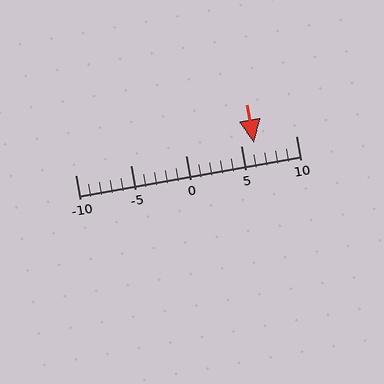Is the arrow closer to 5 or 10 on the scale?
The arrow is closer to 5.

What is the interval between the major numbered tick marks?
The major tick marks are spaced 5 units apart.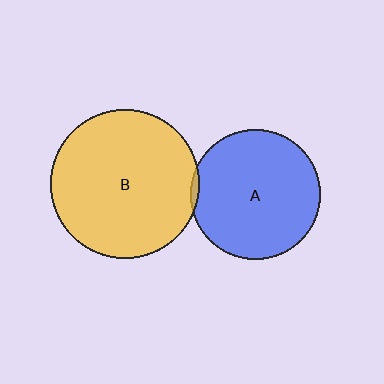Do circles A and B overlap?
Yes.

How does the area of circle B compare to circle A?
Approximately 1.3 times.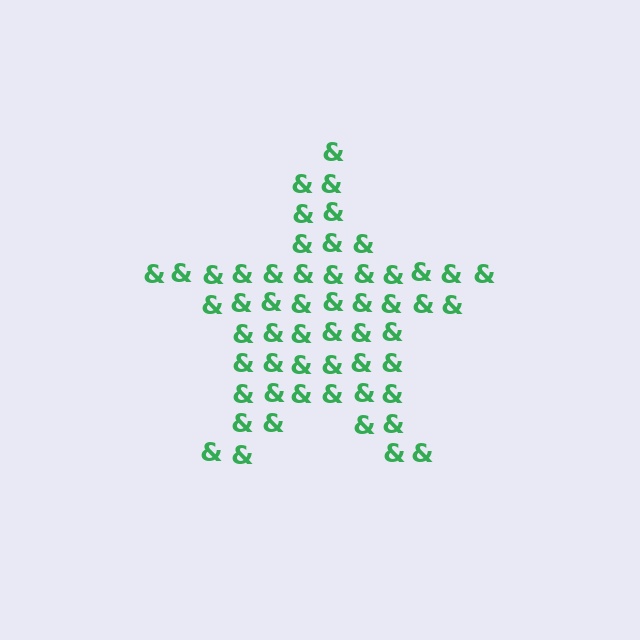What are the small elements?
The small elements are ampersands.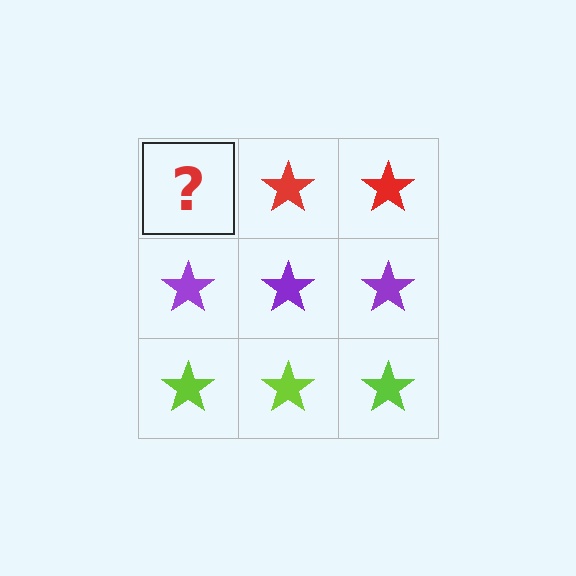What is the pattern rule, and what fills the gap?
The rule is that each row has a consistent color. The gap should be filled with a red star.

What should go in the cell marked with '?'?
The missing cell should contain a red star.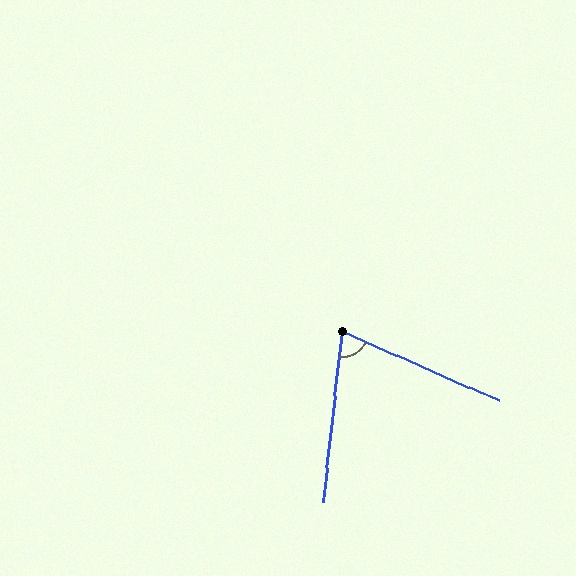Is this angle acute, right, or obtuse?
It is acute.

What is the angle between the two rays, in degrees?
Approximately 73 degrees.